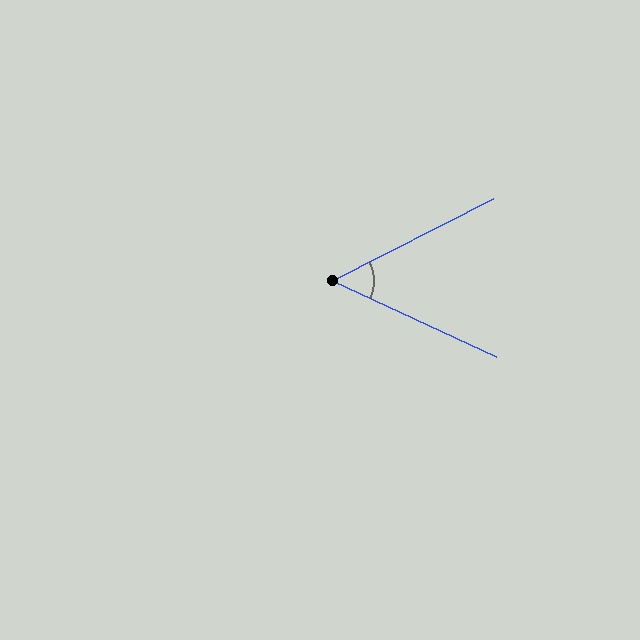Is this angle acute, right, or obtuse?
It is acute.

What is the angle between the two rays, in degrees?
Approximately 52 degrees.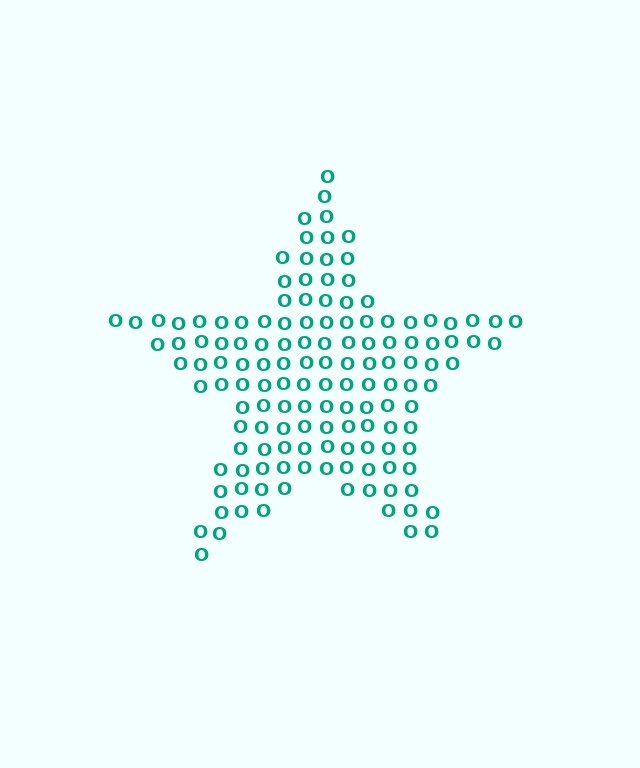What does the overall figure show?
The overall figure shows a star.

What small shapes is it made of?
It is made of small letter O's.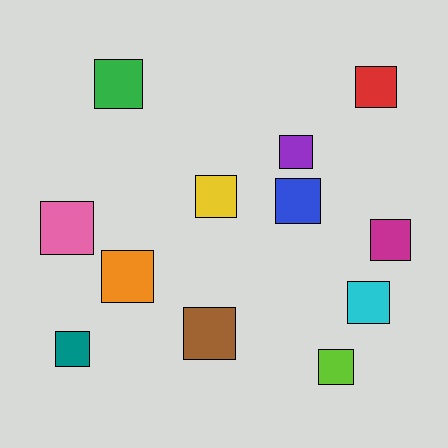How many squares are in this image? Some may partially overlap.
There are 12 squares.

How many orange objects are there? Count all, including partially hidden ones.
There is 1 orange object.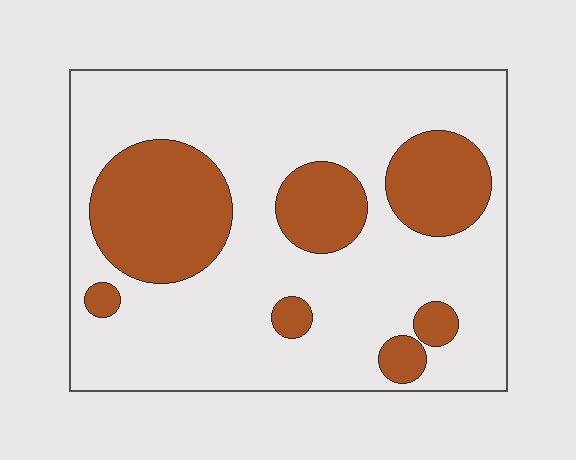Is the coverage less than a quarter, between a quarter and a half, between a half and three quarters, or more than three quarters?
Between a quarter and a half.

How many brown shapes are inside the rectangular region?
7.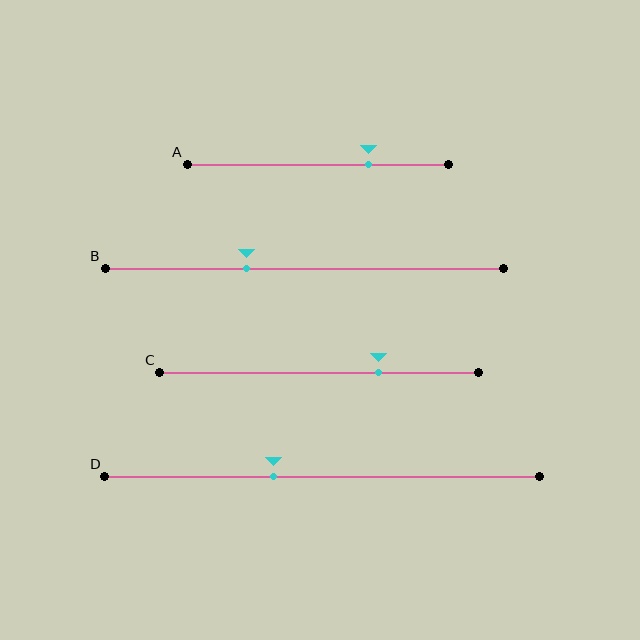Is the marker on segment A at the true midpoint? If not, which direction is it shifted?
No, the marker on segment A is shifted to the right by about 19% of the segment length.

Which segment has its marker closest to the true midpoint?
Segment D has its marker closest to the true midpoint.